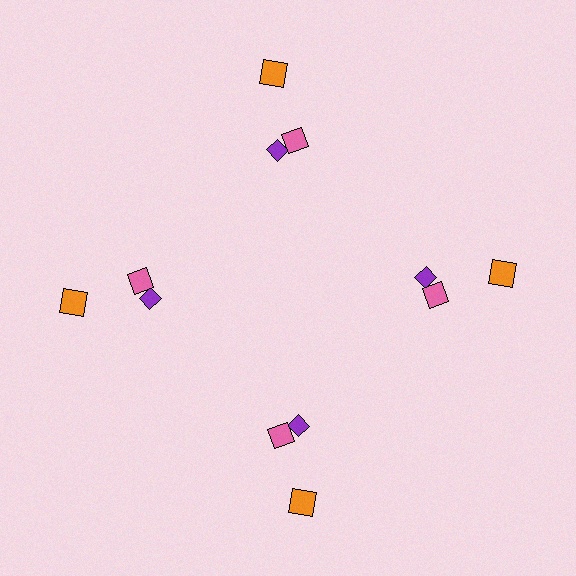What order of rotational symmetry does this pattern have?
This pattern has 4-fold rotational symmetry.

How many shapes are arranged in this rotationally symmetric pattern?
There are 12 shapes, arranged in 4 groups of 3.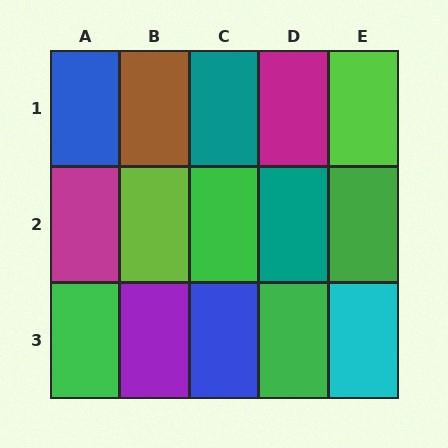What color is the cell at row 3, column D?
Green.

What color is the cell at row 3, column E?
Cyan.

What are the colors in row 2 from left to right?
Magenta, lime, green, teal, green.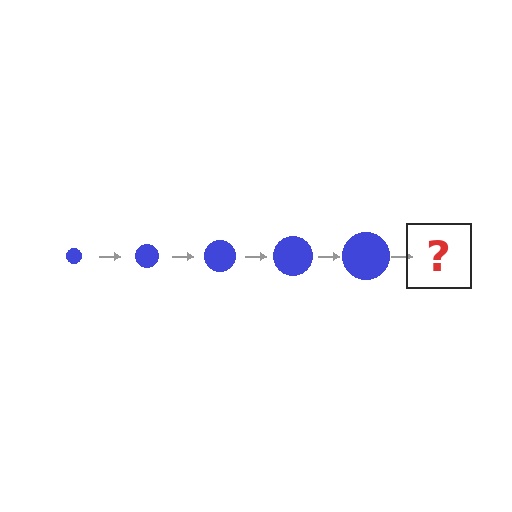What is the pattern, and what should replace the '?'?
The pattern is that the circle gets progressively larger each step. The '?' should be a blue circle, larger than the previous one.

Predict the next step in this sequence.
The next step is a blue circle, larger than the previous one.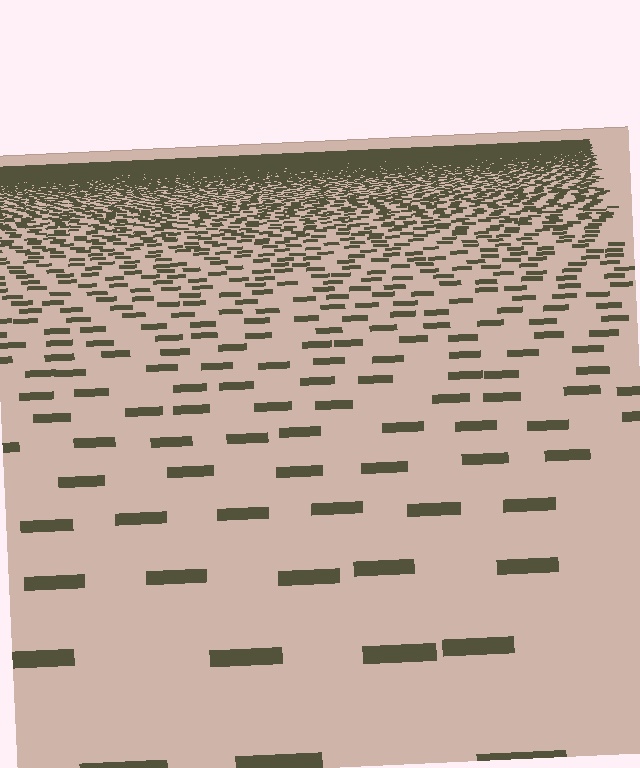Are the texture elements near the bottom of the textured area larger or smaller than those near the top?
Larger. Near the bottom, elements are closer to the viewer and appear at a bigger on-screen size.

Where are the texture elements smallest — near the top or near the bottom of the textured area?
Near the top.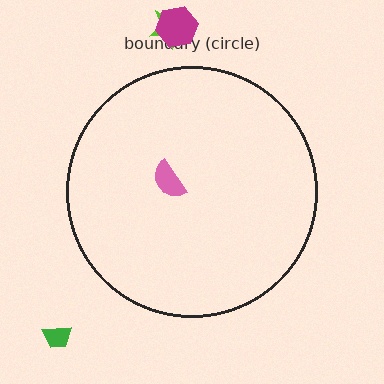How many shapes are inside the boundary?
1 inside, 3 outside.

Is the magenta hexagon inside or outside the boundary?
Outside.